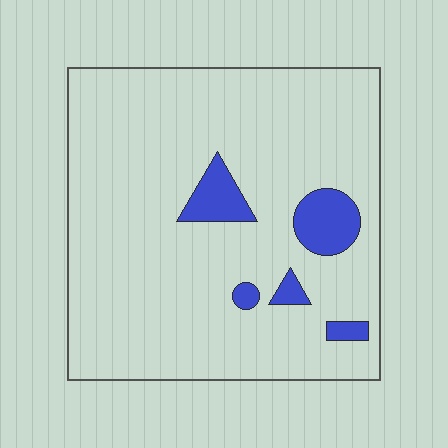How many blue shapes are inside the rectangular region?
5.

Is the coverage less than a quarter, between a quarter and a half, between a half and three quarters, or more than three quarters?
Less than a quarter.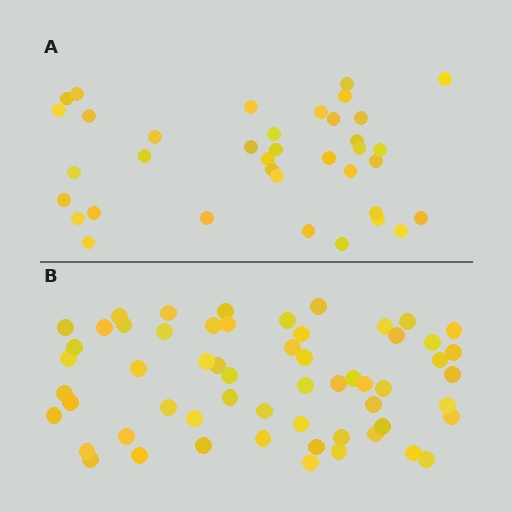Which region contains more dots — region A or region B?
Region B (the bottom region) has more dots.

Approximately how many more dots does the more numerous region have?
Region B has approximately 20 more dots than region A.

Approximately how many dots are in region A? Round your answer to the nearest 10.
About 40 dots. (The exact count is 37, which rounds to 40.)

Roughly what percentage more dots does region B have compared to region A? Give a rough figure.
About 55% more.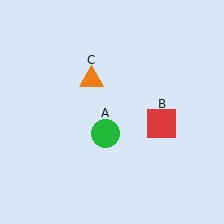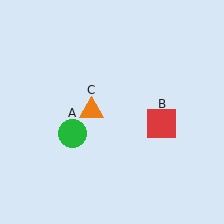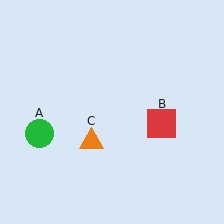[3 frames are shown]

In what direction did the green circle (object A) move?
The green circle (object A) moved left.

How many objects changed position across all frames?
2 objects changed position: green circle (object A), orange triangle (object C).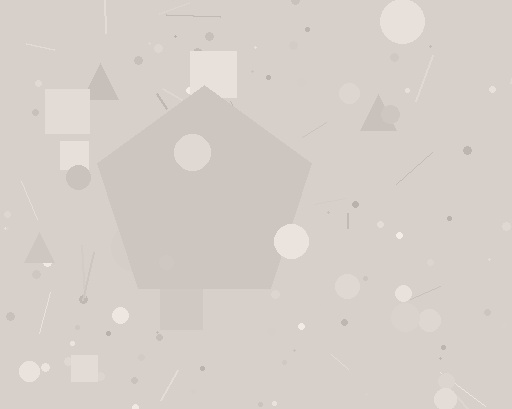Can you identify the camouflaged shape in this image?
The camouflaged shape is a pentagon.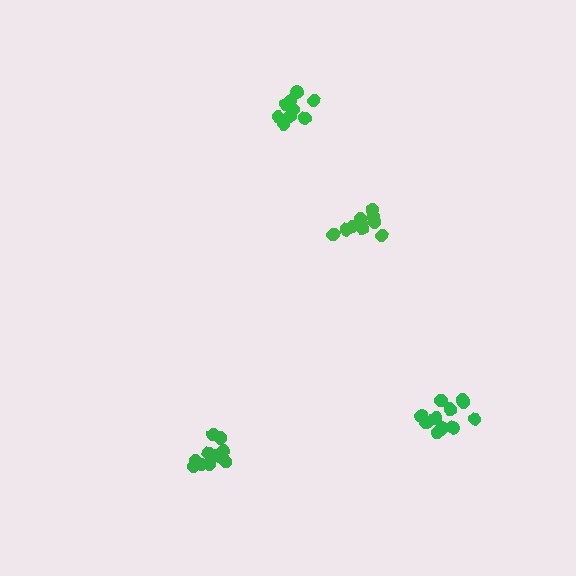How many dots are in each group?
Group 1: 11 dots, Group 2: 10 dots, Group 3: 9 dots, Group 4: 11 dots (41 total).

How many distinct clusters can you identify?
There are 4 distinct clusters.